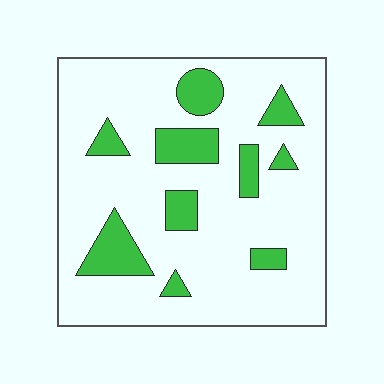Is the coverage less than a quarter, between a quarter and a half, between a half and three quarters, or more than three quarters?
Less than a quarter.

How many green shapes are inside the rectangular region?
10.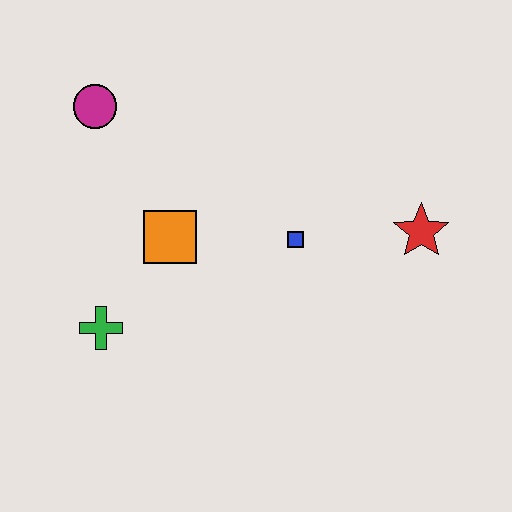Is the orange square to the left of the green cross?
No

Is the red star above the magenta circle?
No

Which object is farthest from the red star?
The magenta circle is farthest from the red star.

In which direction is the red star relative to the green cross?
The red star is to the right of the green cross.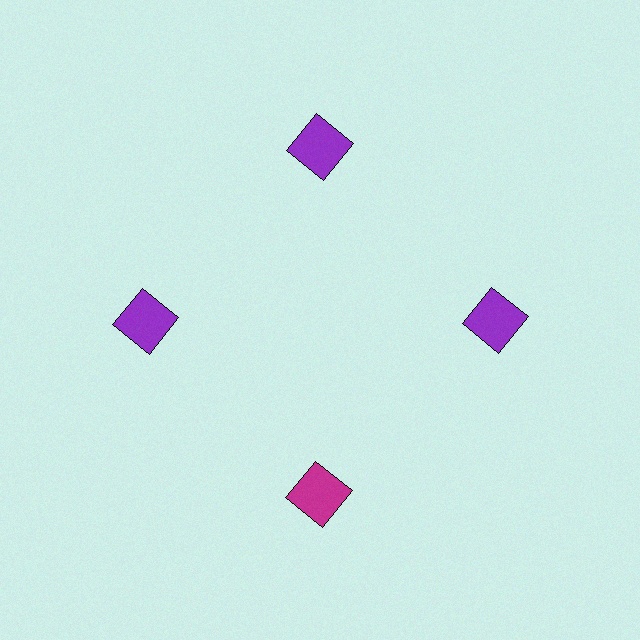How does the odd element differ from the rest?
It has a different color: magenta instead of purple.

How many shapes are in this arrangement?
There are 4 shapes arranged in a ring pattern.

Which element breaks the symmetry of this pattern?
The magenta square at roughly the 6 o'clock position breaks the symmetry. All other shapes are purple squares.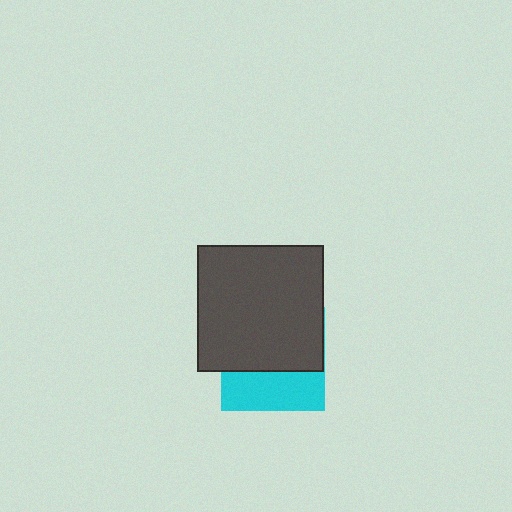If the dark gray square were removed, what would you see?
You would see the complete cyan square.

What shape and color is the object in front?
The object in front is a dark gray square.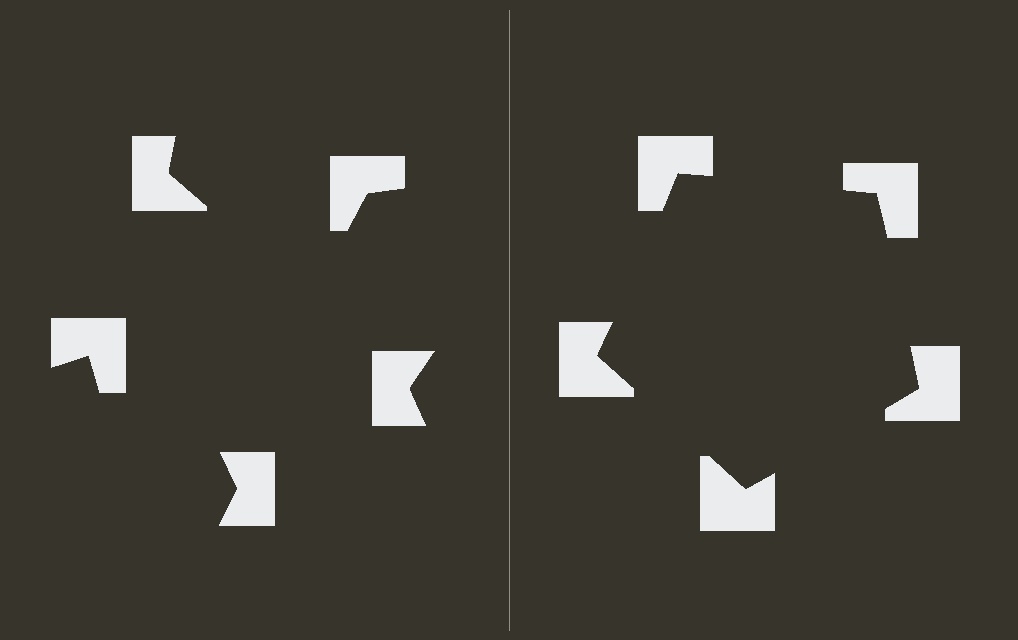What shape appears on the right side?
An illusory pentagon.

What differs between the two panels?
The notched squares are positioned identically on both sides; only the wedge orientations differ. On the right they align to a pentagon; on the left they are misaligned.